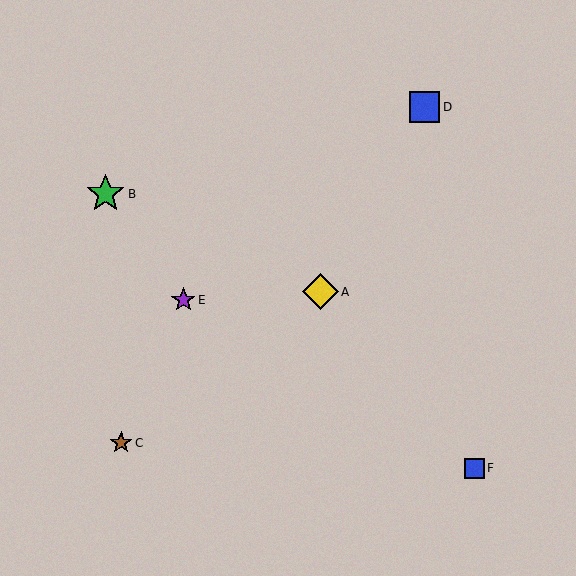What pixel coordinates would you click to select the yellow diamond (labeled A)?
Click at (320, 292) to select the yellow diamond A.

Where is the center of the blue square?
The center of the blue square is at (424, 107).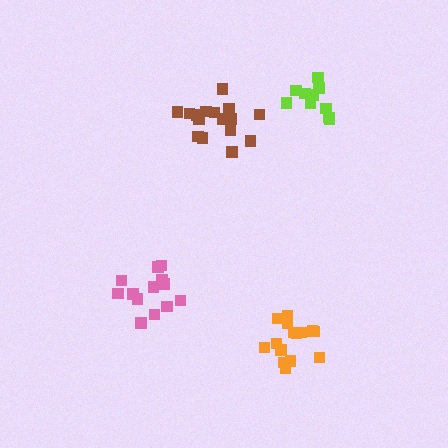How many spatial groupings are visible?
There are 4 spatial groupings.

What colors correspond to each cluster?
The clusters are colored: pink, brown, lime, orange.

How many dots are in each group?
Group 1: 13 dots, Group 2: 16 dots, Group 3: 10 dots, Group 4: 15 dots (54 total).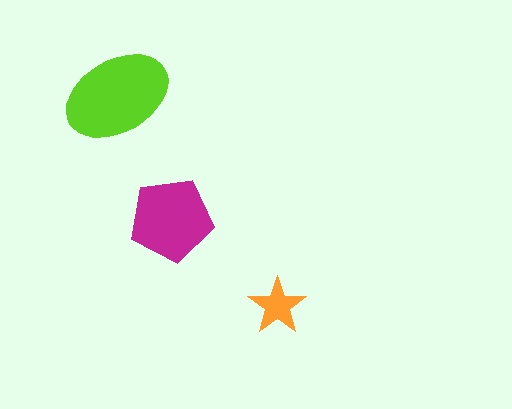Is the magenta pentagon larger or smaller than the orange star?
Larger.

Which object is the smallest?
The orange star.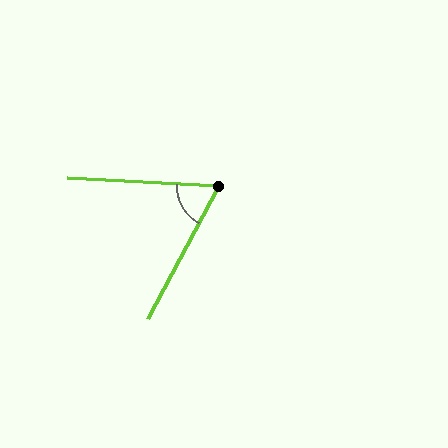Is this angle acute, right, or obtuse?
It is acute.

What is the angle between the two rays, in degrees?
Approximately 65 degrees.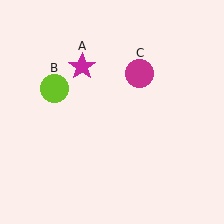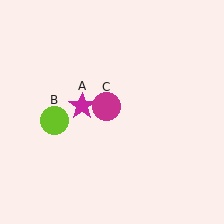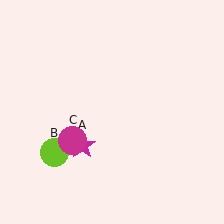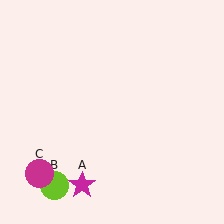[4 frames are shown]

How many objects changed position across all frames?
3 objects changed position: magenta star (object A), lime circle (object B), magenta circle (object C).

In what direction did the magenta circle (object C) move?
The magenta circle (object C) moved down and to the left.